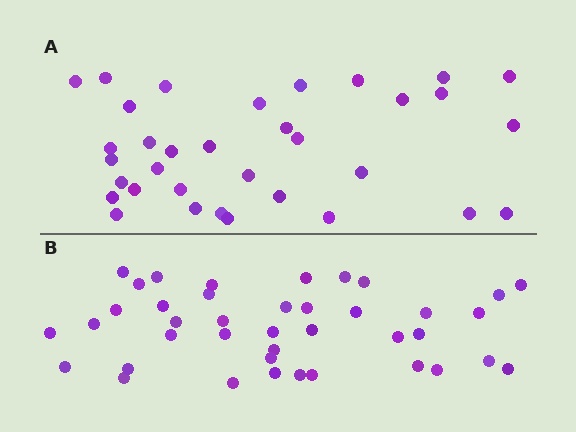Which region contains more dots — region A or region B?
Region B (the bottom region) has more dots.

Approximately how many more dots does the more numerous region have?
Region B has about 6 more dots than region A.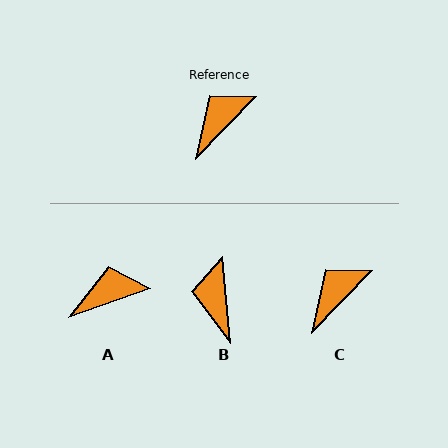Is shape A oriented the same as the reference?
No, it is off by about 26 degrees.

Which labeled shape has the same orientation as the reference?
C.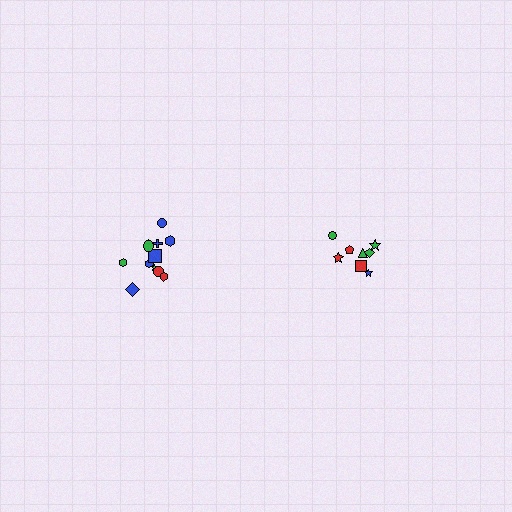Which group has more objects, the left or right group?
The left group.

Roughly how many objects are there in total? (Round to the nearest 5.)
Roughly 20 objects in total.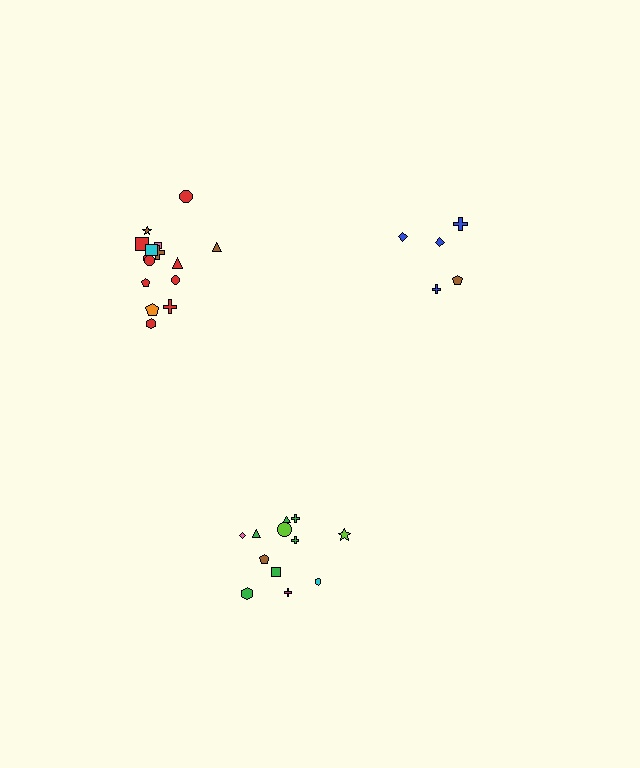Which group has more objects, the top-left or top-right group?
The top-left group.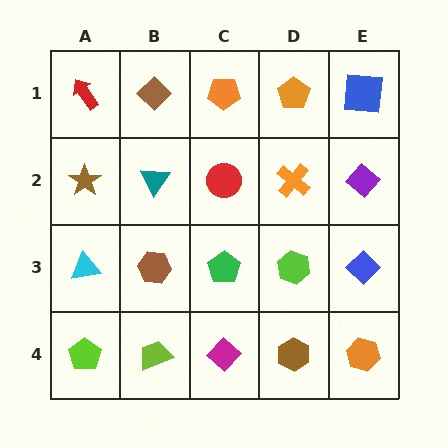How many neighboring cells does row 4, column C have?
3.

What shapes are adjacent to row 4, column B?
A brown hexagon (row 3, column B), a lime pentagon (row 4, column A), a magenta diamond (row 4, column C).